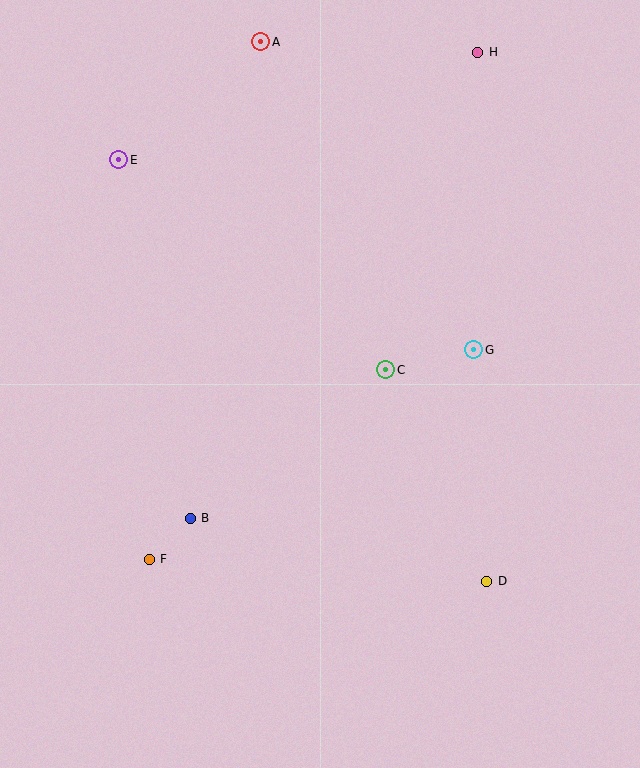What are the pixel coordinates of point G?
Point G is at (474, 350).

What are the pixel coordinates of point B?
Point B is at (190, 518).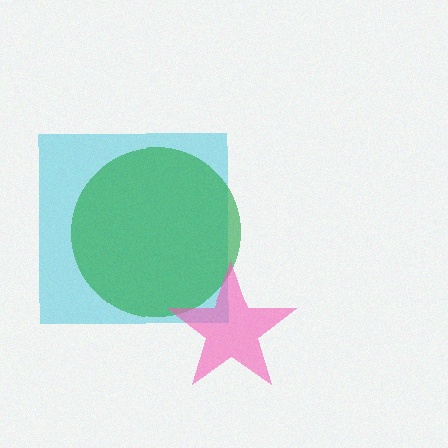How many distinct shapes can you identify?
There are 3 distinct shapes: a cyan square, a green circle, a pink star.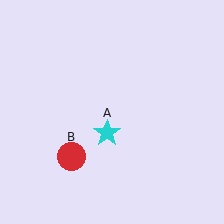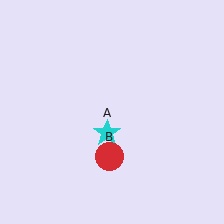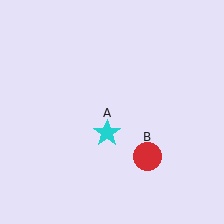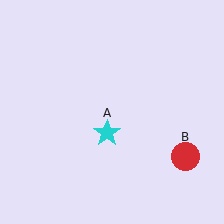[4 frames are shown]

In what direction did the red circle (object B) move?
The red circle (object B) moved right.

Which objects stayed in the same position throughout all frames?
Cyan star (object A) remained stationary.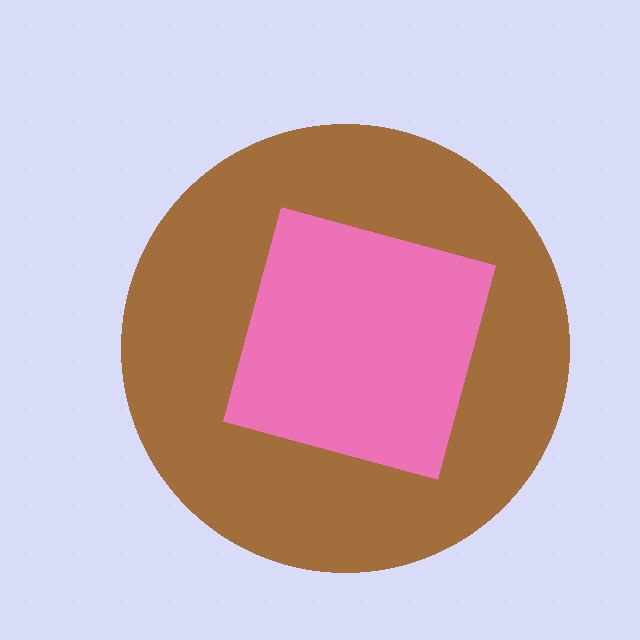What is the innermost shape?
The pink square.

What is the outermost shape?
The brown circle.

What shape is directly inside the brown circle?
The pink square.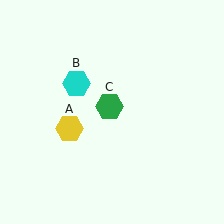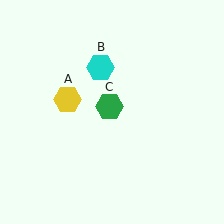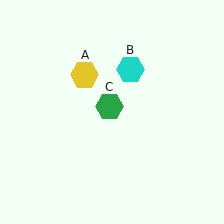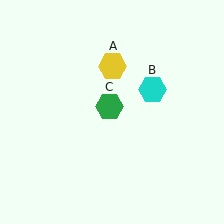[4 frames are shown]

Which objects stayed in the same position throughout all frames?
Green hexagon (object C) remained stationary.